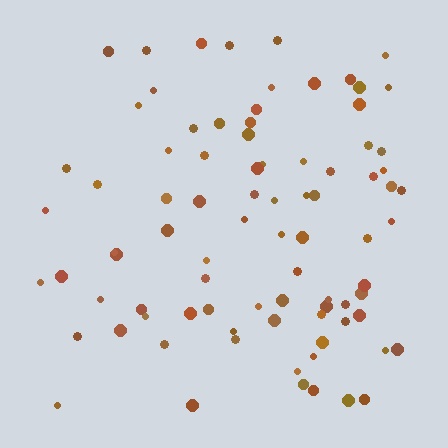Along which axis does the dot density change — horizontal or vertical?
Horizontal.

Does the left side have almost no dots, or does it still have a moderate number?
Still a moderate number, just noticeably fewer than the right.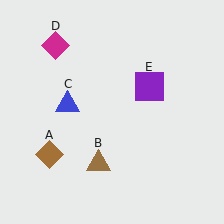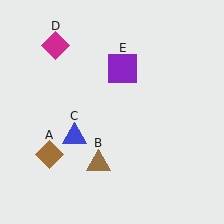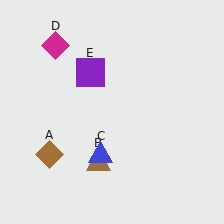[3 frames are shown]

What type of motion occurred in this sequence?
The blue triangle (object C), purple square (object E) rotated counterclockwise around the center of the scene.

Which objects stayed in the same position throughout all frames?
Brown diamond (object A) and brown triangle (object B) and magenta diamond (object D) remained stationary.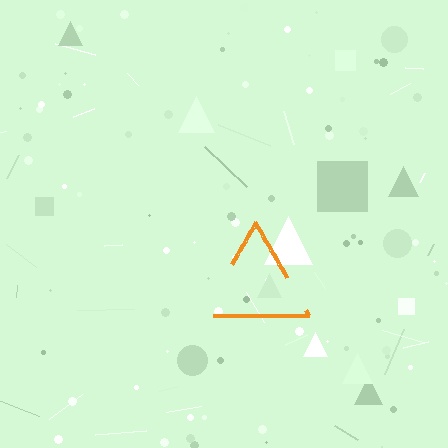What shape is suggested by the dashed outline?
The dashed outline suggests a triangle.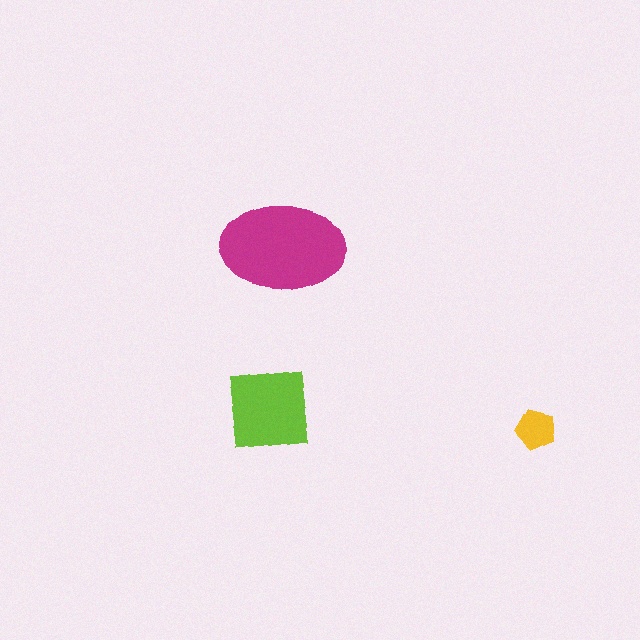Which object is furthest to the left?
The lime square is leftmost.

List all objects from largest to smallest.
The magenta ellipse, the lime square, the yellow pentagon.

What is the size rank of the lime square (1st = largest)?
2nd.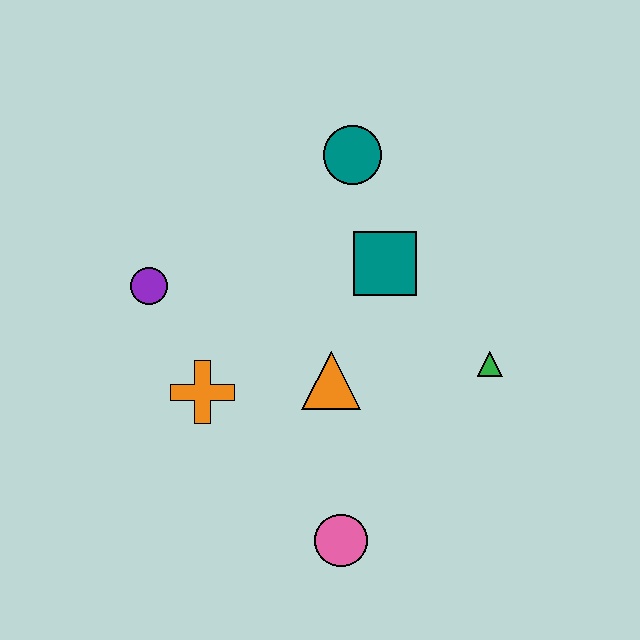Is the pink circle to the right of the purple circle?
Yes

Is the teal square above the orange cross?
Yes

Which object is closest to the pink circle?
The orange triangle is closest to the pink circle.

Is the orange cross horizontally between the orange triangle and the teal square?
No